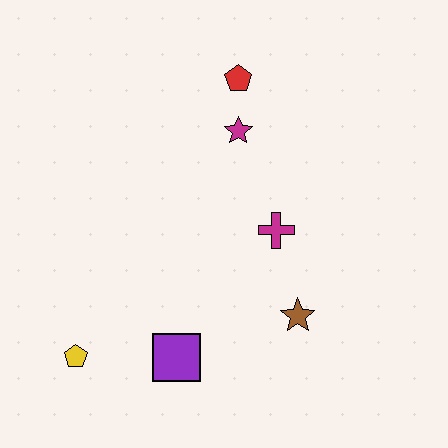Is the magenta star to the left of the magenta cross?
Yes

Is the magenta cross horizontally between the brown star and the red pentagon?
Yes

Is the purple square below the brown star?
Yes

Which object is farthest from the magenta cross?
The yellow pentagon is farthest from the magenta cross.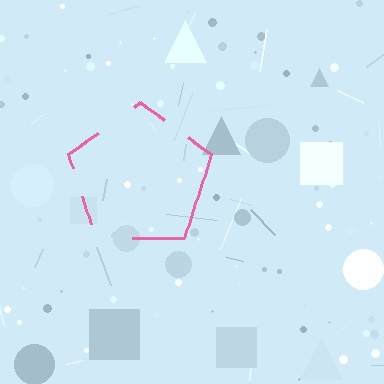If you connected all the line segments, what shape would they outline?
They would outline a pentagon.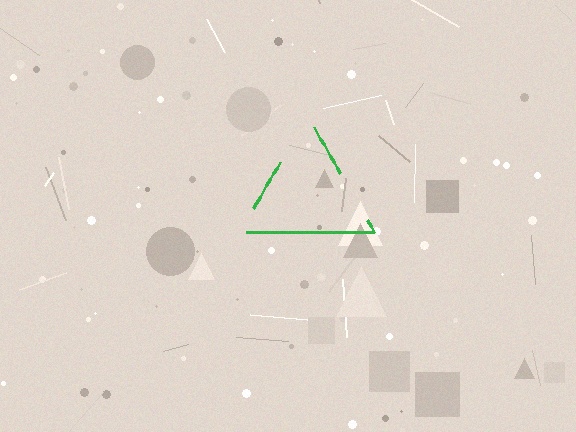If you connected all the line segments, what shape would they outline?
They would outline a triangle.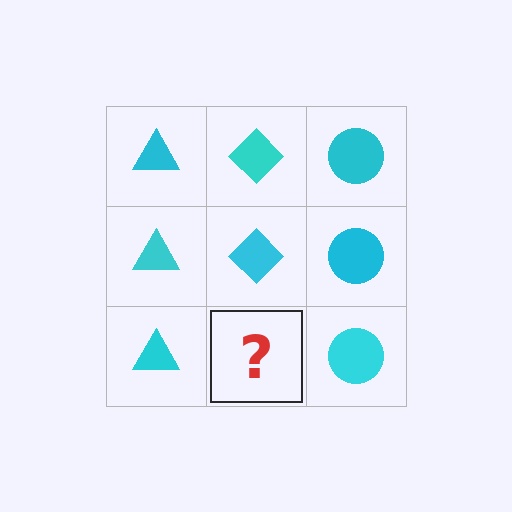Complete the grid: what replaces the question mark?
The question mark should be replaced with a cyan diamond.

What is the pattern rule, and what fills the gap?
The rule is that each column has a consistent shape. The gap should be filled with a cyan diamond.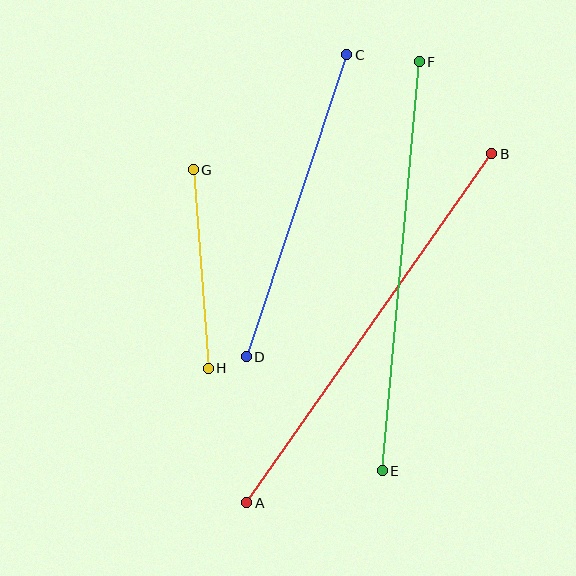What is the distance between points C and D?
The distance is approximately 318 pixels.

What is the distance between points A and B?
The distance is approximately 427 pixels.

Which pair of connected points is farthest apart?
Points A and B are farthest apart.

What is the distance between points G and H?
The distance is approximately 199 pixels.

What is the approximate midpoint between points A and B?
The midpoint is at approximately (369, 328) pixels.